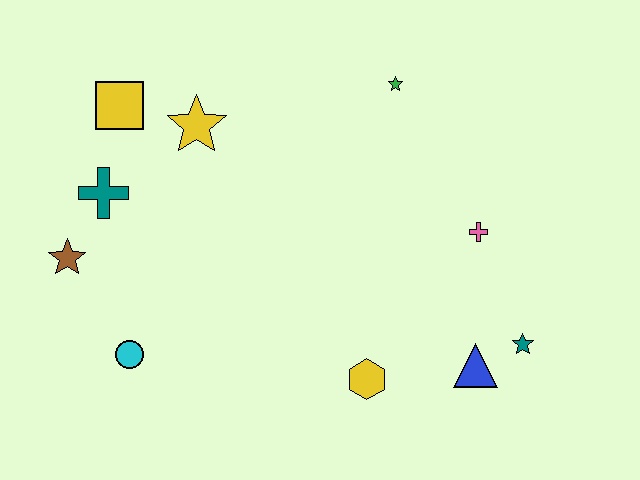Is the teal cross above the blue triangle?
Yes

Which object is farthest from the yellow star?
The teal star is farthest from the yellow star.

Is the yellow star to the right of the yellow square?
Yes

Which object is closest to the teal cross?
The brown star is closest to the teal cross.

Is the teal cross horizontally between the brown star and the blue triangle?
Yes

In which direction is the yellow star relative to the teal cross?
The yellow star is to the right of the teal cross.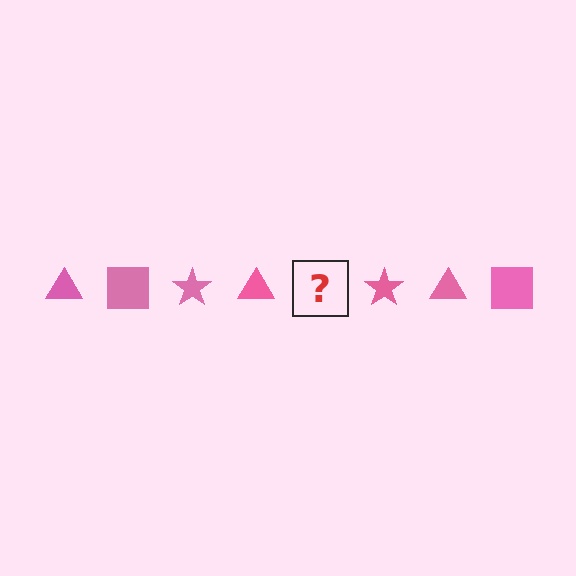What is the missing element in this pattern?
The missing element is a pink square.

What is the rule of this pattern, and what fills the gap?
The rule is that the pattern cycles through triangle, square, star shapes in pink. The gap should be filled with a pink square.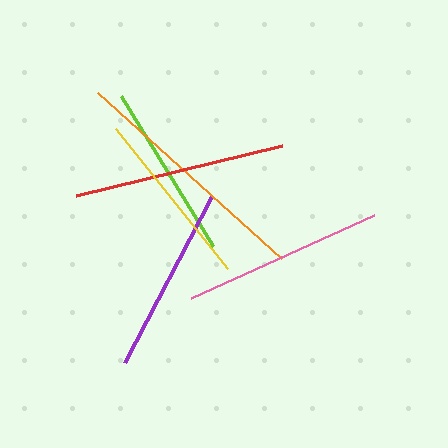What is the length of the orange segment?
The orange segment is approximately 248 pixels long.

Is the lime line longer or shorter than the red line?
The red line is longer than the lime line.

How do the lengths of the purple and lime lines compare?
The purple and lime lines are approximately the same length.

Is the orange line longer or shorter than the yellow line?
The orange line is longer than the yellow line.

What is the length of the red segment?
The red segment is approximately 212 pixels long.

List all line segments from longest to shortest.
From longest to shortest: orange, red, pink, purple, yellow, lime.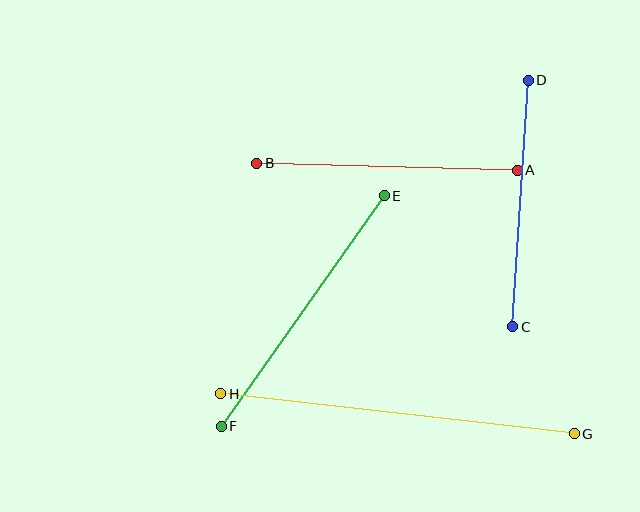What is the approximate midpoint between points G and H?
The midpoint is at approximately (397, 414) pixels.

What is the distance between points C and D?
The distance is approximately 247 pixels.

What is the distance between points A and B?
The distance is approximately 260 pixels.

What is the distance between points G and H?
The distance is approximately 356 pixels.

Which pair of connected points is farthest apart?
Points G and H are farthest apart.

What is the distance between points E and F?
The distance is approximately 282 pixels.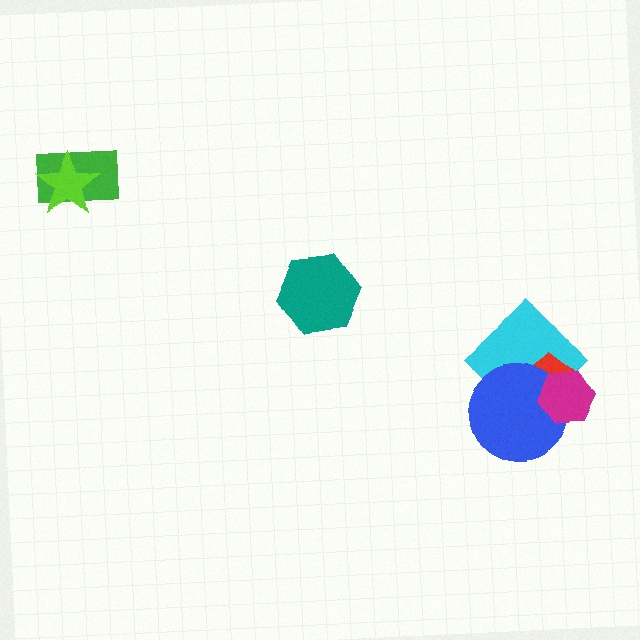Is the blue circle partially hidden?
Yes, it is partially covered by another shape.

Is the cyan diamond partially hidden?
Yes, it is partially covered by another shape.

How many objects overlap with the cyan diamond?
3 objects overlap with the cyan diamond.